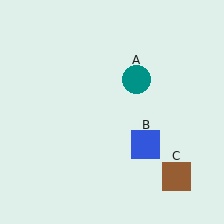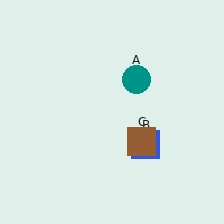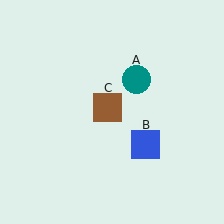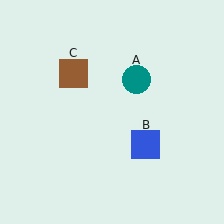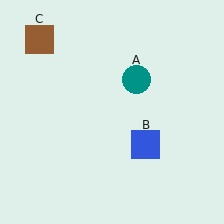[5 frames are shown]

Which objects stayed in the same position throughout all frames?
Teal circle (object A) and blue square (object B) remained stationary.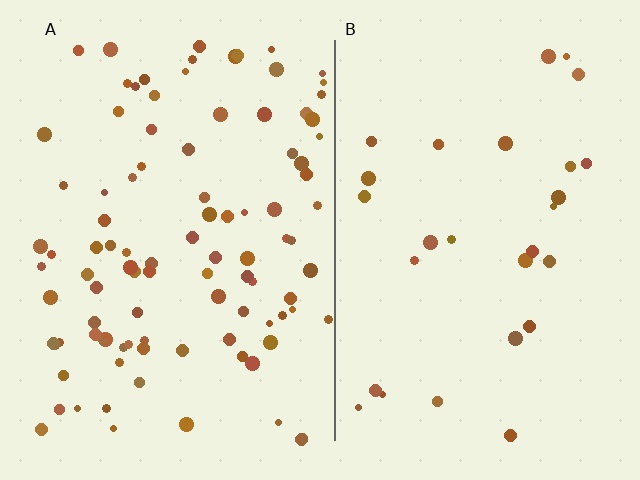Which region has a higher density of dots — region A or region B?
A (the left).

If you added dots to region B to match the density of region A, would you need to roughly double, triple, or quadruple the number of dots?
Approximately triple.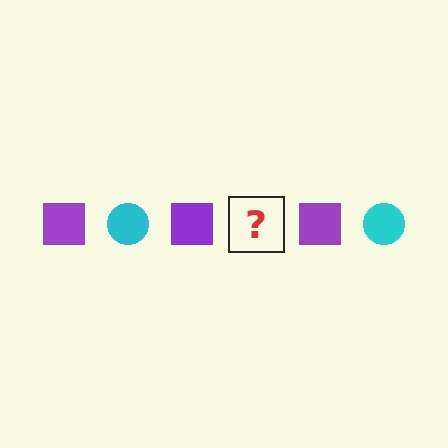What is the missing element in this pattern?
The missing element is a cyan circle.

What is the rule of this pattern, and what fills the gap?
The rule is that the pattern alternates between purple square and cyan circle. The gap should be filled with a cyan circle.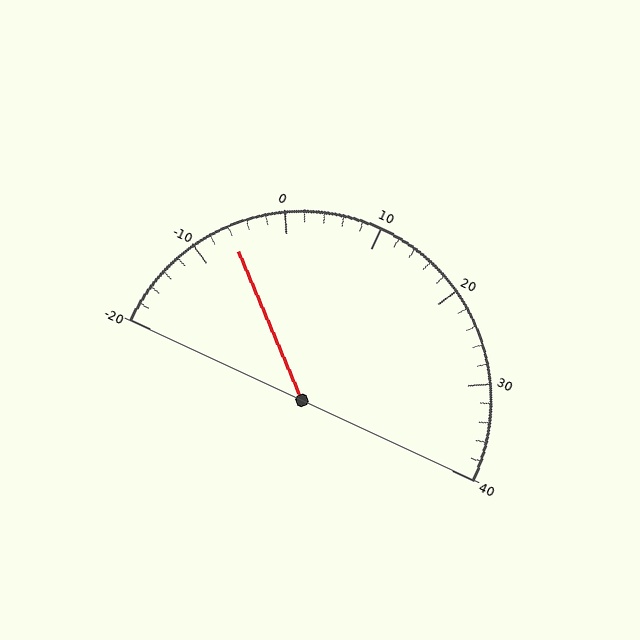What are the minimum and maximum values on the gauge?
The gauge ranges from -20 to 40.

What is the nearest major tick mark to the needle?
The nearest major tick mark is -10.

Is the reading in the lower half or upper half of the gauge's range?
The reading is in the lower half of the range (-20 to 40).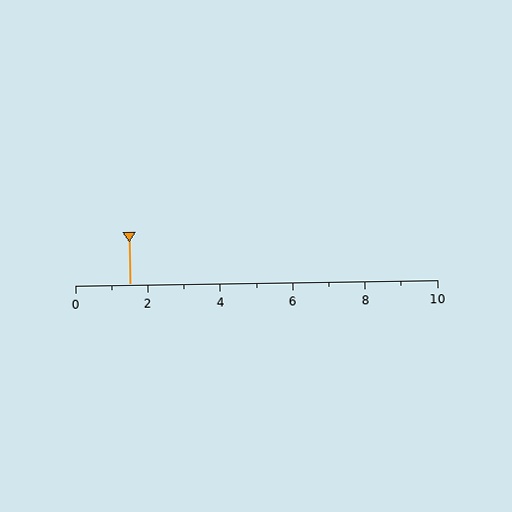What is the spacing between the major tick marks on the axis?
The major ticks are spaced 2 apart.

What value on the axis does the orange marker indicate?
The marker indicates approximately 1.5.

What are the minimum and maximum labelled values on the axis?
The axis runs from 0 to 10.